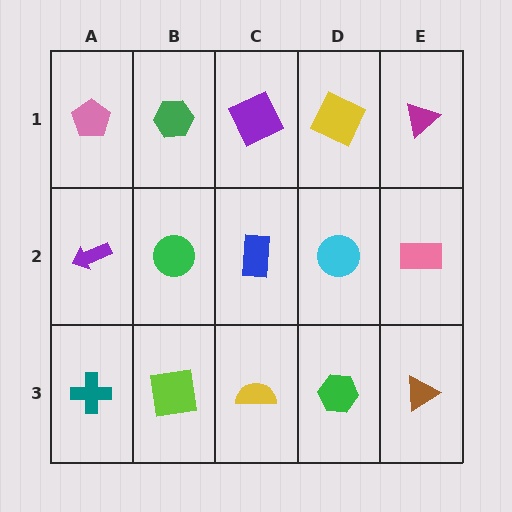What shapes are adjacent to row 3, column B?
A green circle (row 2, column B), a teal cross (row 3, column A), a yellow semicircle (row 3, column C).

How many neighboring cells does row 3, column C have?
3.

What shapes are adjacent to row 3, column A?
A purple arrow (row 2, column A), a lime square (row 3, column B).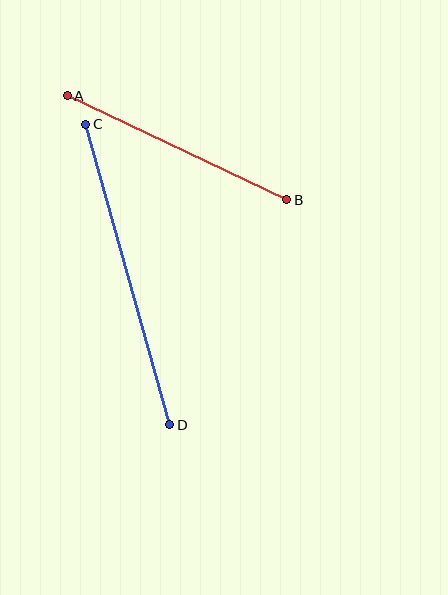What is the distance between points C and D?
The distance is approximately 312 pixels.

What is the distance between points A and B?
The distance is approximately 243 pixels.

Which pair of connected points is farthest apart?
Points C and D are farthest apart.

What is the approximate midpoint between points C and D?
The midpoint is at approximately (128, 275) pixels.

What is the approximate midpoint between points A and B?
The midpoint is at approximately (177, 148) pixels.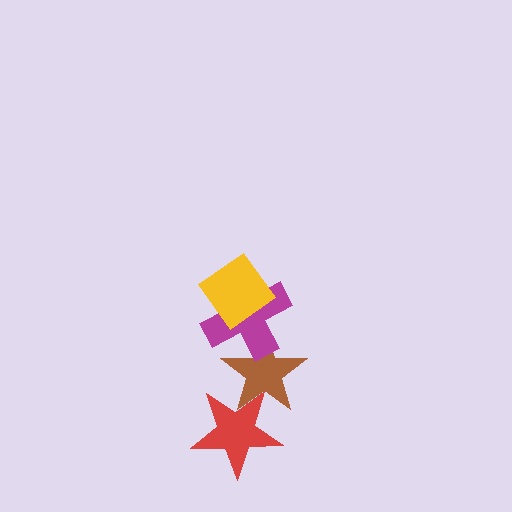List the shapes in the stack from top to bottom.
From top to bottom: the yellow diamond, the magenta cross, the brown star, the red star.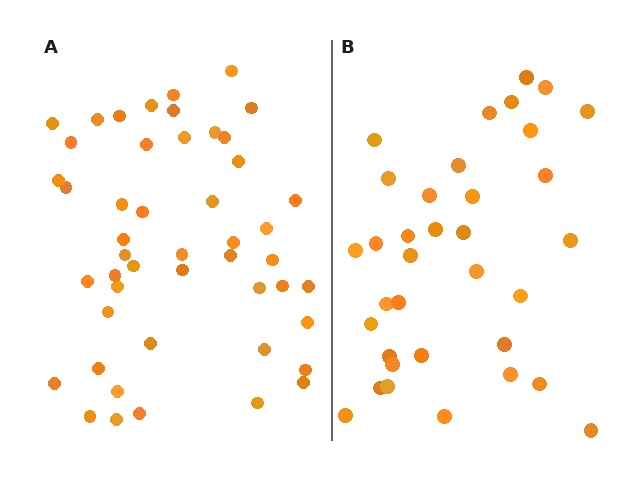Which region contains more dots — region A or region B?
Region A (the left region) has more dots.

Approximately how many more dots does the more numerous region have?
Region A has approximately 15 more dots than region B.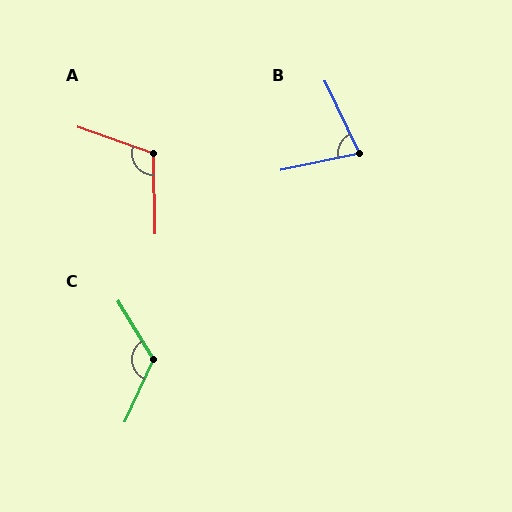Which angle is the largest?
C, at approximately 124 degrees.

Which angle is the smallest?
B, at approximately 77 degrees.